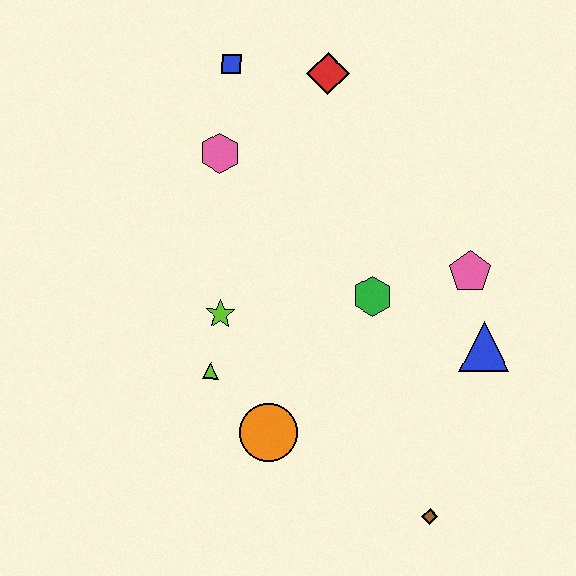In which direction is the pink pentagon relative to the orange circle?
The pink pentagon is to the right of the orange circle.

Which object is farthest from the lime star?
The brown diamond is farthest from the lime star.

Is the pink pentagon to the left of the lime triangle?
No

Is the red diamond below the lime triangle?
No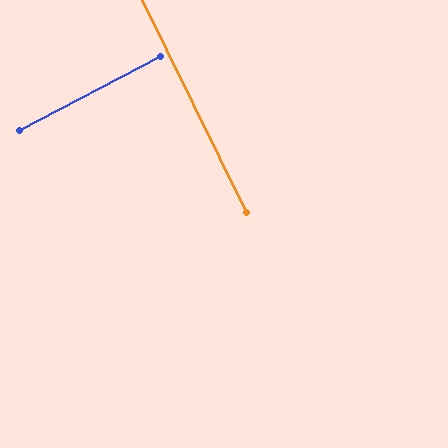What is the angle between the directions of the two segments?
Approximately 88 degrees.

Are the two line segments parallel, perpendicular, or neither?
Perpendicular — they meet at approximately 88°.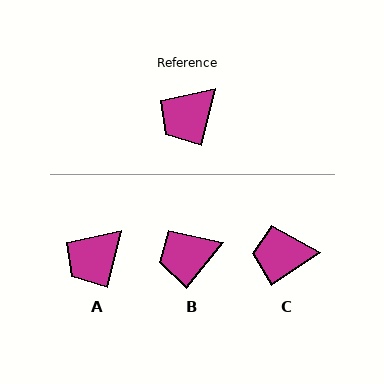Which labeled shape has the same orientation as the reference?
A.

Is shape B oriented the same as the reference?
No, it is off by about 26 degrees.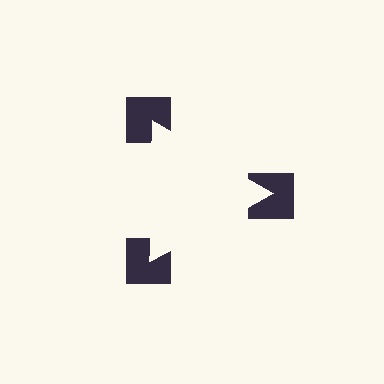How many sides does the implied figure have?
3 sides.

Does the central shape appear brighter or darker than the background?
It typically appears slightly brighter than the background, even though no actual brightness change is drawn.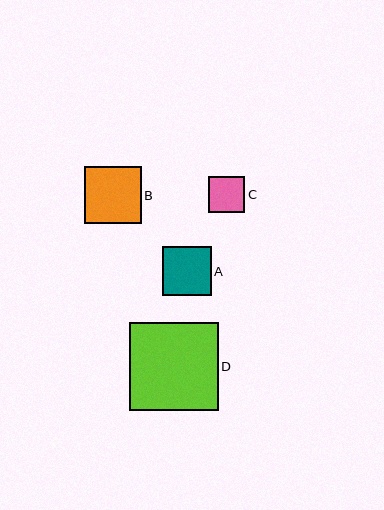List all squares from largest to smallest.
From largest to smallest: D, B, A, C.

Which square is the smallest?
Square C is the smallest with a size of approximately 36 pixels.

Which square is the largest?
Square D is the largest with a size of approximately 89 pixels.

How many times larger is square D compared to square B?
Square D is approximately 1.6 times the size of square B.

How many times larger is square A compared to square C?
Square A is approximately 1.4 times the size of square C.